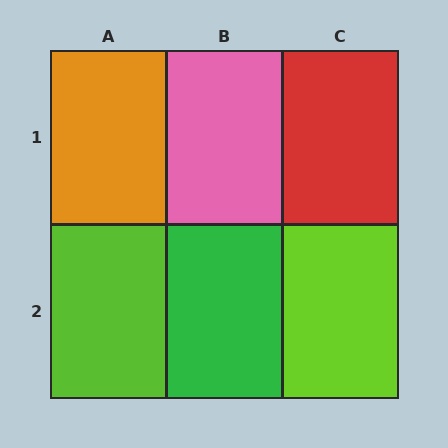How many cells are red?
1 cell is red.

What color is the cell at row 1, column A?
Orange.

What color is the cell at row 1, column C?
Red.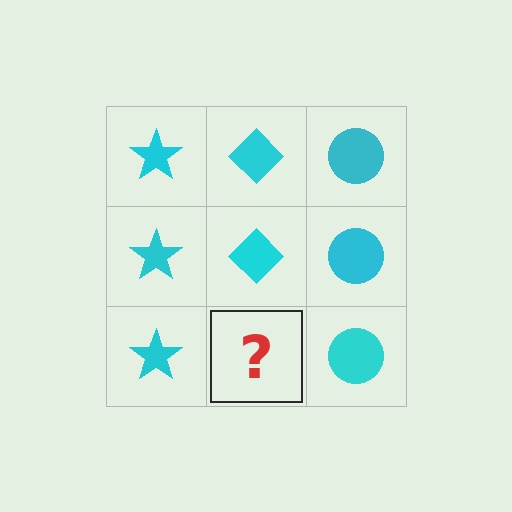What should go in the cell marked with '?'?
The missing cell should contain a cyan diamond.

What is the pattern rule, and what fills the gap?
The rule is that each column has a consistent shape. The gap should be filled with a cyan diamond.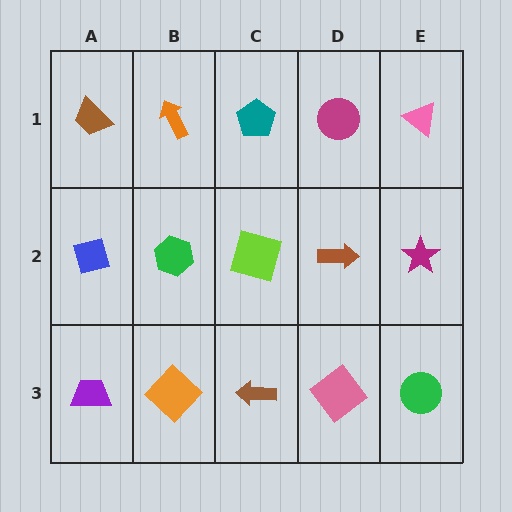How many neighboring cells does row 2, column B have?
4.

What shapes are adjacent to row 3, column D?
A brown arrow (row 2, column D), a brown arrow (row 3, column C), a green circle (row 3, column E).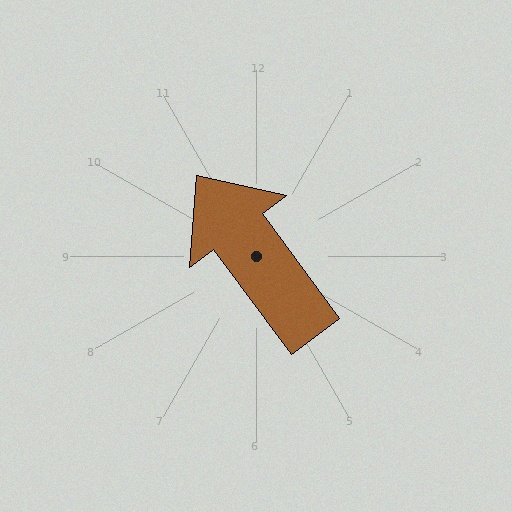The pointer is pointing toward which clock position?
Roughly 11 o'clock.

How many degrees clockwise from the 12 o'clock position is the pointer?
Approximately 323 degrees.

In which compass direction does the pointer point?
Northwest.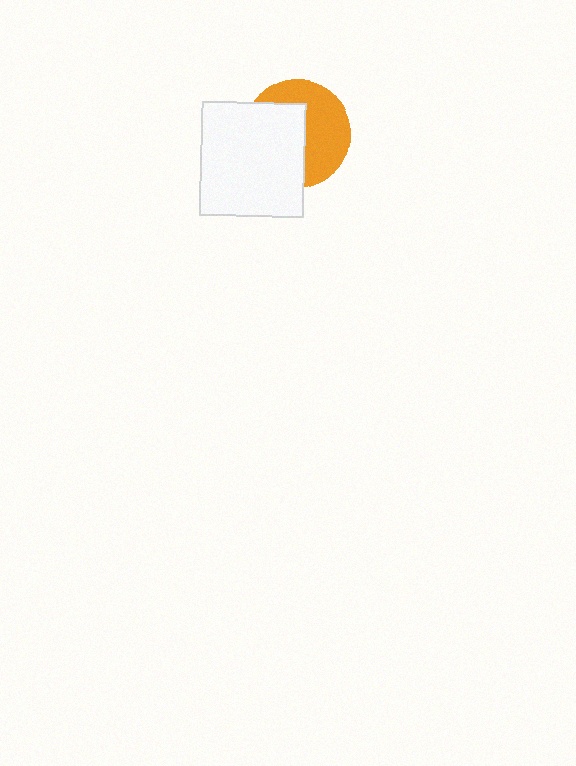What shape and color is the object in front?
The object in front is a white rectangle.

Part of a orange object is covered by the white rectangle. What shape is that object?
It is a circle.